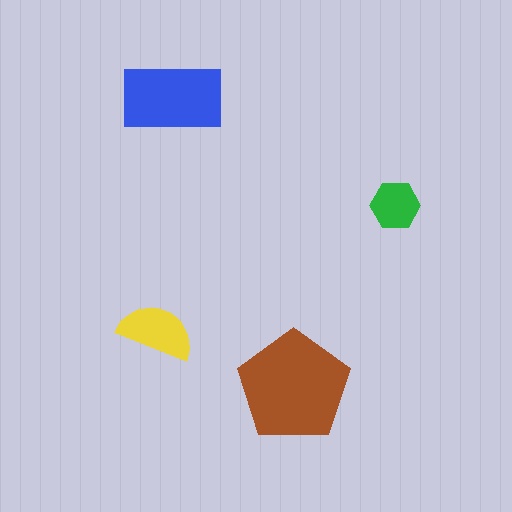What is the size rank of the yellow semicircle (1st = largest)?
3rd.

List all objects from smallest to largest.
The green hexagon, the yellow semicircle, the blue rectangle, the brown pentagon.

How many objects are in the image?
There are 4 objects in the image.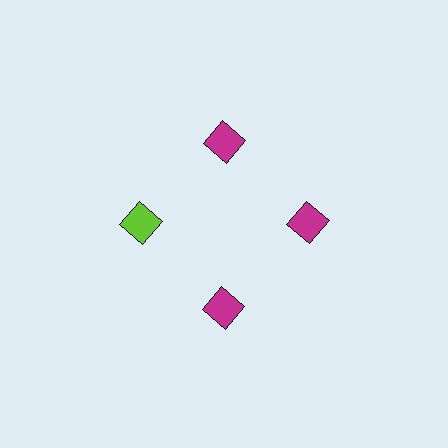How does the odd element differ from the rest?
It has a different color: lime instead of magenta.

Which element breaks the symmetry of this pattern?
The lime diamond at roughly the 9 o'clock position breaks the symmetry. All other shapes are magenta diamonds.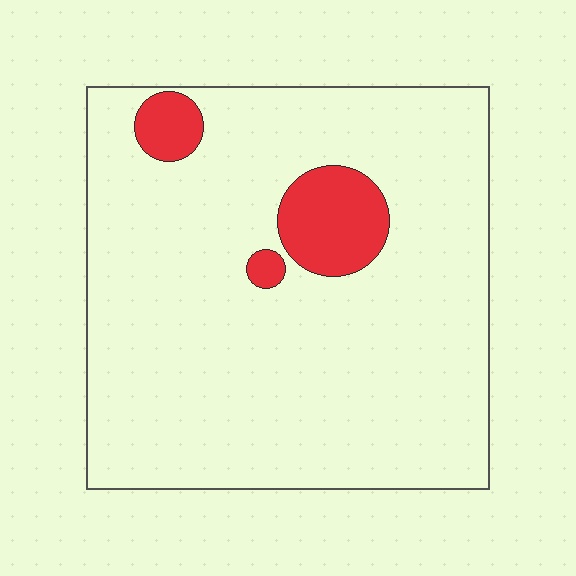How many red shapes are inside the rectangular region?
3.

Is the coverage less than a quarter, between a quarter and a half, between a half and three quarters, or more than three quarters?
Less than a quarter.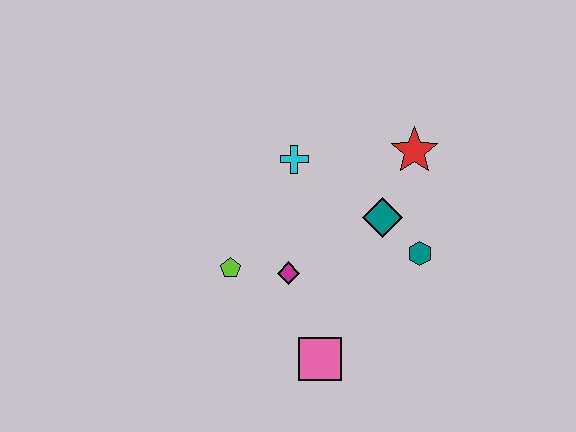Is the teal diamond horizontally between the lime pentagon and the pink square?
No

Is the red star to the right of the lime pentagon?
Yes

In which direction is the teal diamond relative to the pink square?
The teal diamond is above the pink square.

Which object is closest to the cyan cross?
The teal diamond is closest to the cyan cross.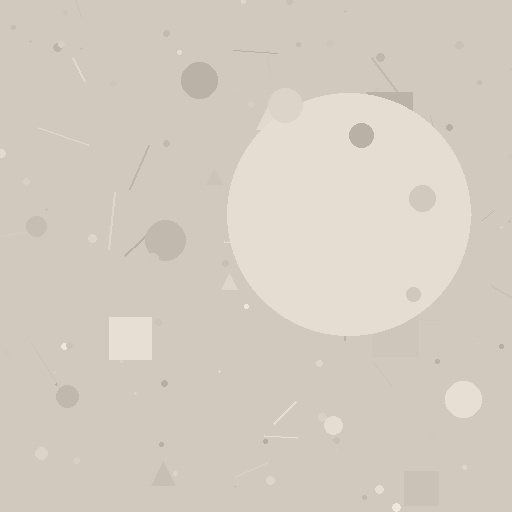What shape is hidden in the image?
A circle is hidden in the image.